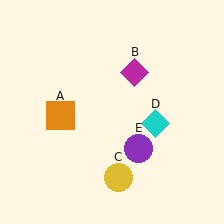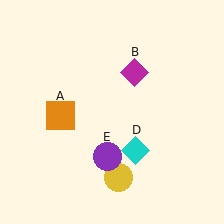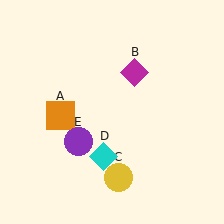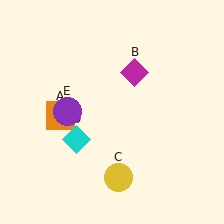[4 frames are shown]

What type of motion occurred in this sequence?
The cyan diamond (object D), purple circle (object E) rotated clockwise around the center of the scene.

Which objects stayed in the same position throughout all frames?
Orange square (object A) and magenta diamond (object B) and yellow circle (object C) remained stationary.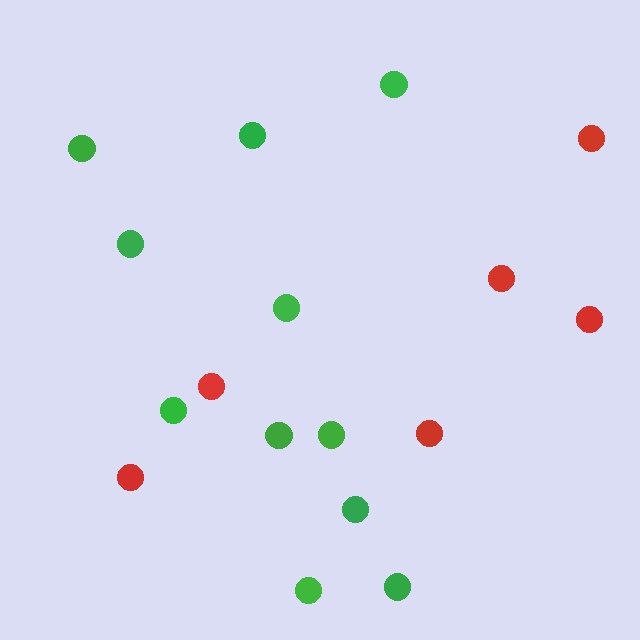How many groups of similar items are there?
There are 2 groups: one group of green circles (11) and one group of red circles (6).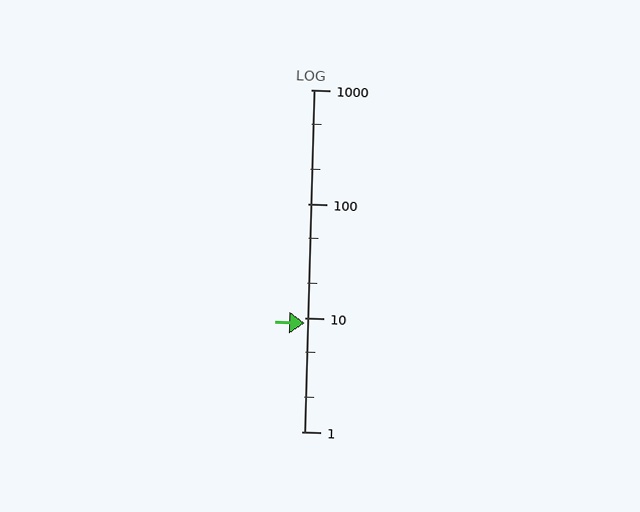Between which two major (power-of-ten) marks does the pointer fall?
The pointer is between 1 and 10.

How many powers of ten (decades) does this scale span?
The scale spans 3 decades, from 1 to 1000.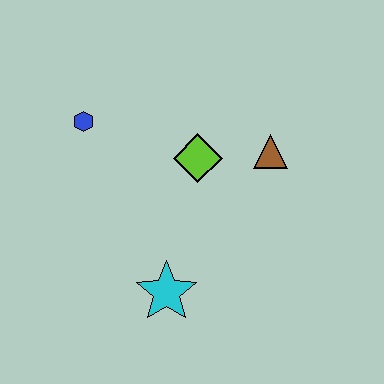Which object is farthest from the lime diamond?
The cyan star is farthest from the lime diamond.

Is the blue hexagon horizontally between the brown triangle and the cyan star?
No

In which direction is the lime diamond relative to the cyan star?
The lime diamond is above the cyan star.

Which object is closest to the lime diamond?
The brown triangle is closest to the lime diamond.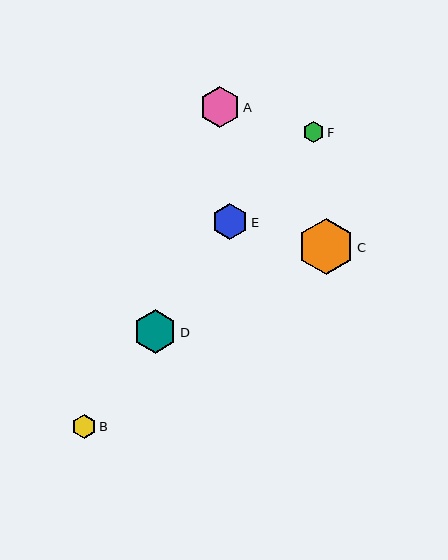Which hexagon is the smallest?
Hexagon F is the smallest with a size of approximately 21 pixels.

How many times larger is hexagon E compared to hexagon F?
Hexagon E is approximately 1.7 times the size of hexagon F.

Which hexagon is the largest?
Hexagon C is the largest with a size of approximately 56 pixels.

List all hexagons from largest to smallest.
From largest to smallest: C, D, A, E, B, F.